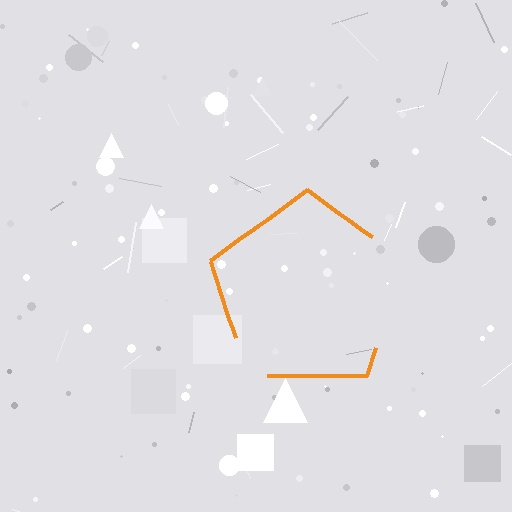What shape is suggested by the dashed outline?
The dashed outline suggests a pentagon.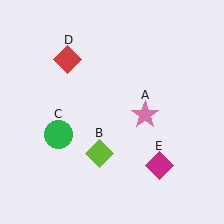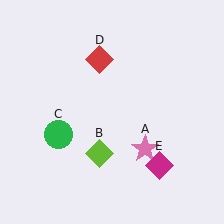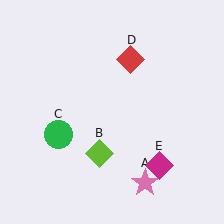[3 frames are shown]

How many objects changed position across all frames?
2 objects changed position: pink star (object A), red diamond (object D).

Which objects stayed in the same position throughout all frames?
Lime diamond (object B) and green circle (object C) and magenta diamond (object E) remained stationary.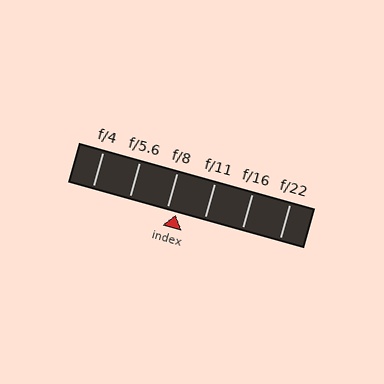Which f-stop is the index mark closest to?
The index mark is closest to f/8.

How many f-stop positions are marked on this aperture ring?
There are 6 f-stop positions marked.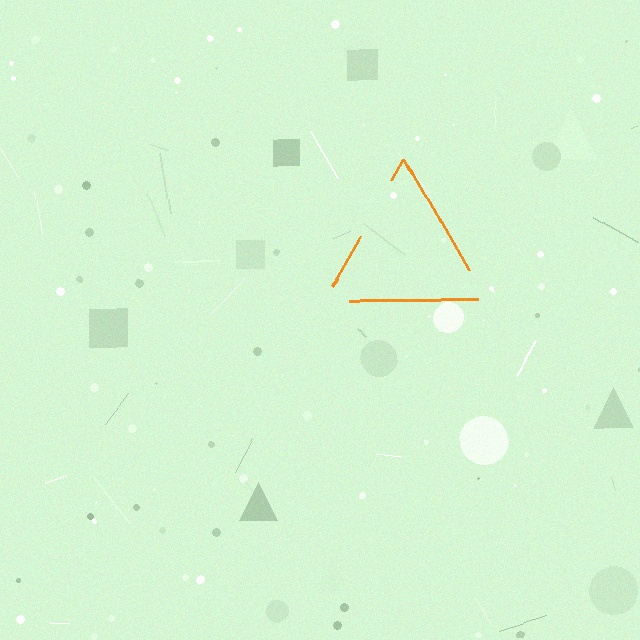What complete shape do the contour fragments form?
The contour fragments form a triangle.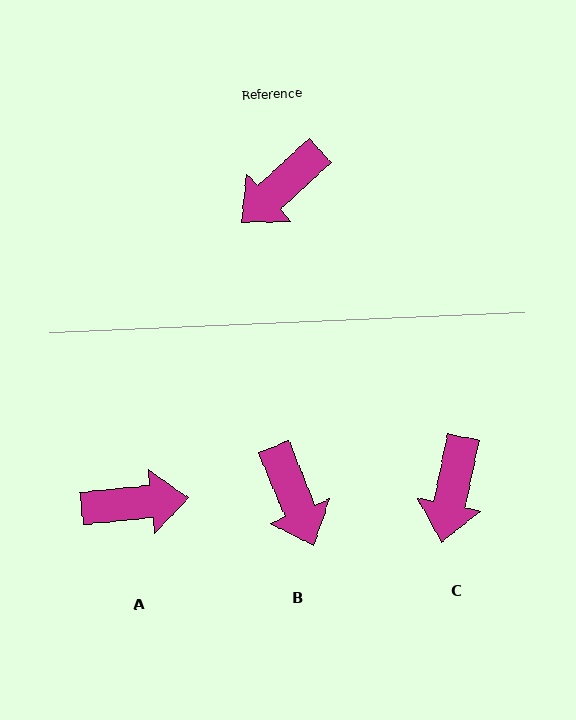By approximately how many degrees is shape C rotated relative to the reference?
Approximately 36 degrees counter-clockwise.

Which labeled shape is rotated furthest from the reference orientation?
A, about 143 degrees away.